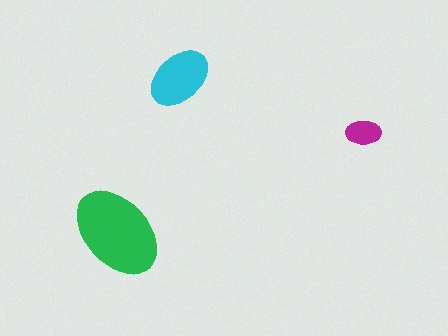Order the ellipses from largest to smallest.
the green one, the cyan one, the magenta one.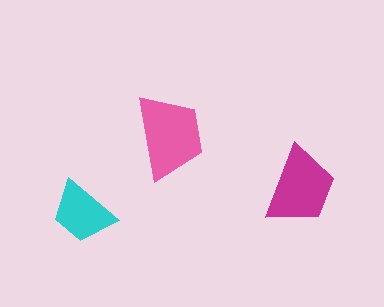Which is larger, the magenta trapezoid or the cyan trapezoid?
The magenta one.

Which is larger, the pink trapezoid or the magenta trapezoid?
The pink one.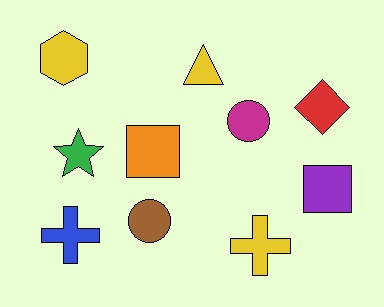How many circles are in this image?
There are 2 circles.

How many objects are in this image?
There are 10 objects.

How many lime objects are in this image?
There are no lime objects.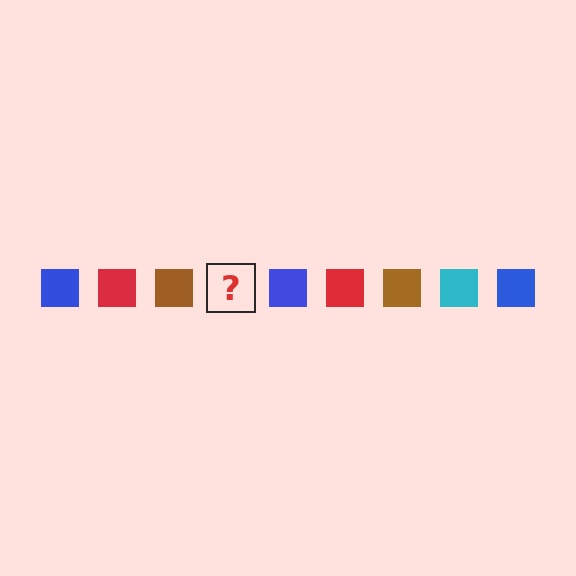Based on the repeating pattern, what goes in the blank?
The blank should be a cyan square.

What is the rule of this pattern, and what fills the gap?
The rule is that the pattern cycles through blue, red, brown, cyan squares. The gap should be filled with a cyan square.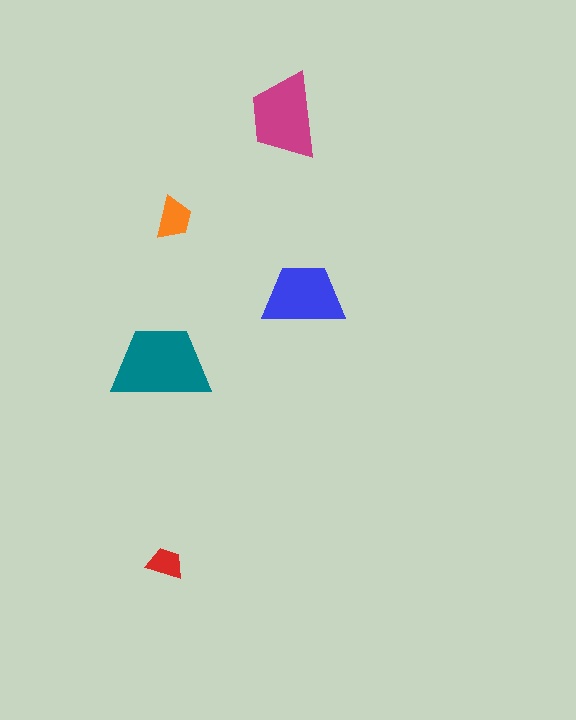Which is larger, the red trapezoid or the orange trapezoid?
The orange one.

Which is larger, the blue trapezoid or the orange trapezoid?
The blue one.